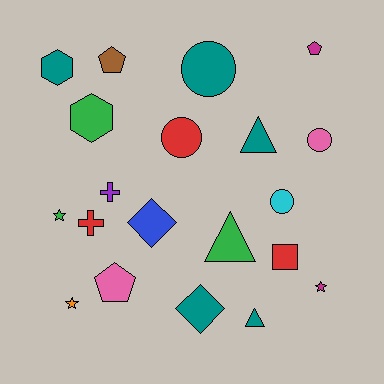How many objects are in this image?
There are 20 objects.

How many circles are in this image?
There are 4 circles.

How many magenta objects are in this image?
There are 2 magenta objects.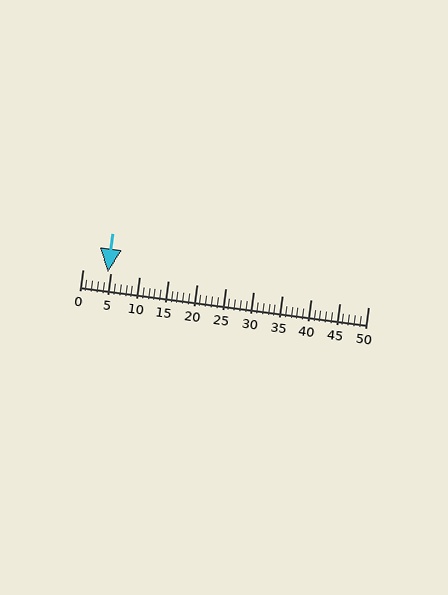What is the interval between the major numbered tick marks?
The major tick marks are spaced 5 units apart.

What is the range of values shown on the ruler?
The ruler shows values from 0 to 50.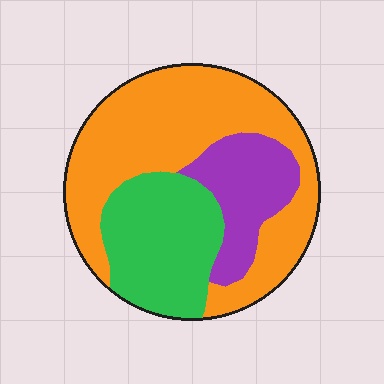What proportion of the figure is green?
Green takes up about one quarter (1/4) of the figure.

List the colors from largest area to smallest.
From largest to smallest: orange, green, purple.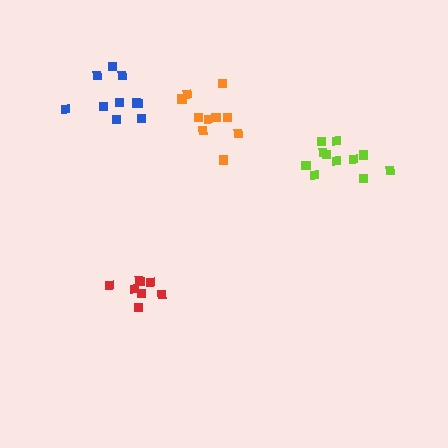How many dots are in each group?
Group 1: 10 dots, Group 2: 10 dots, Group 3: 8 dots, Group 4: 11 dots (39 total).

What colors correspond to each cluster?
The clusters are colored: blue, orange, red, lime.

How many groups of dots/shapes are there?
There are 4 groups.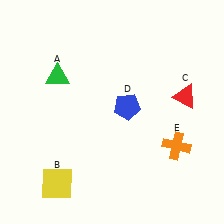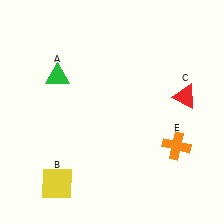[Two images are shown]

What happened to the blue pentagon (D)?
The blue pentagon (D) was removed in Image 2. It was in the top-right area of Image 1.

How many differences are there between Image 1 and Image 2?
There is 1 difference between the two images.